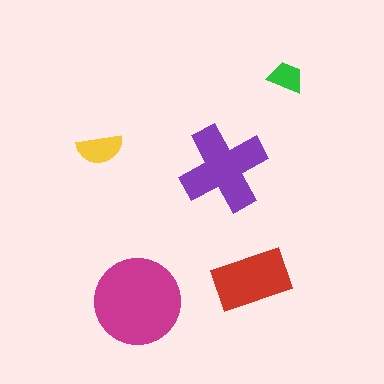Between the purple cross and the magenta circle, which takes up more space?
The magenta circle.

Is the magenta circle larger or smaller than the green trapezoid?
Larger.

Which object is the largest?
The magenta circle.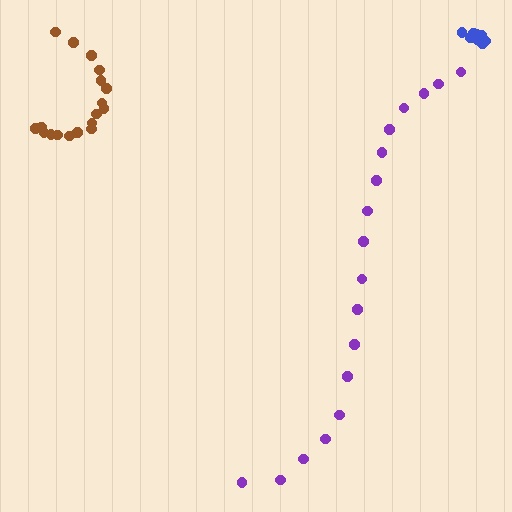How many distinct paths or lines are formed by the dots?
There are 3 distinct paths.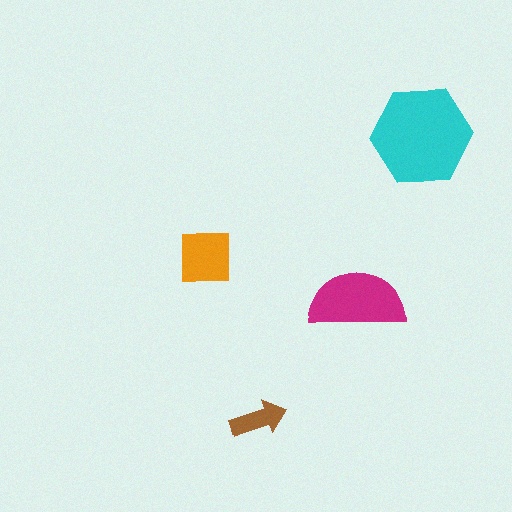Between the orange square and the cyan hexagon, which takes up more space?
The cyan hexagon.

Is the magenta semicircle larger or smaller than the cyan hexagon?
Smaller.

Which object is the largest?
The cyan hexagon.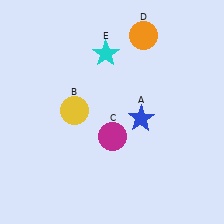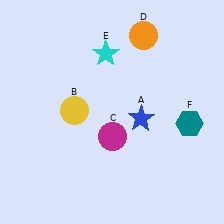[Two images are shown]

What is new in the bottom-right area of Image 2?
A teal hexagon (F) was added in the bottom-right area of Image 2.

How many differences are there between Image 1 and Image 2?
There is 1 difference between the two images.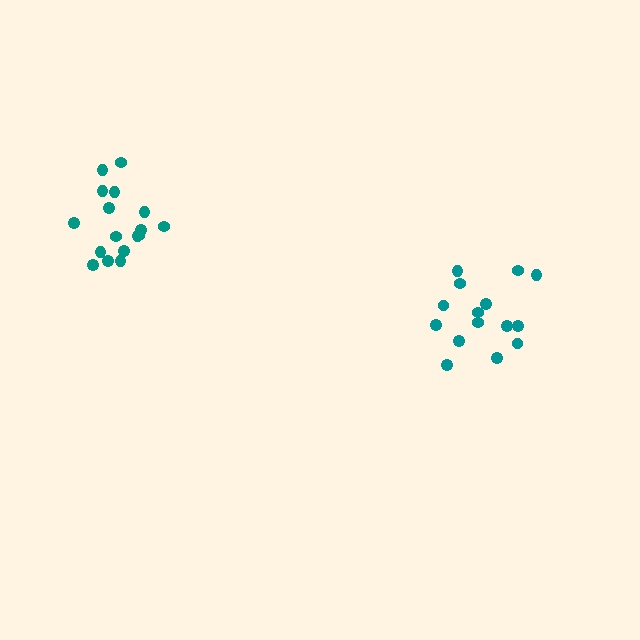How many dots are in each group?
Group 1: 17 dots, Group 2: 15 dots (32 total).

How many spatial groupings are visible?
There are 2 spatial groupings.